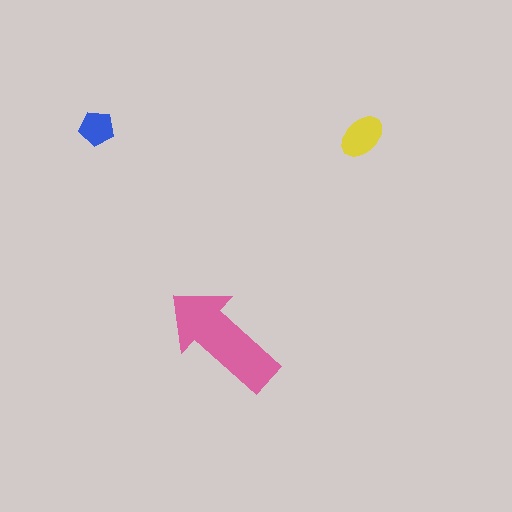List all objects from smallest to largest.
The blue pentagon, the yellow ellipse, the pink arrow.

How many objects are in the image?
There are 3 objects in the image.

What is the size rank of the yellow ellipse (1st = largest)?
2nd.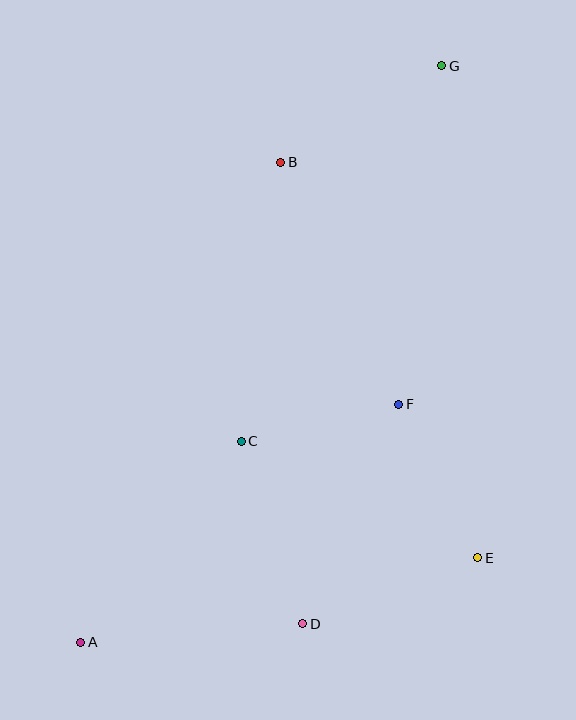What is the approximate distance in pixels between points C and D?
The distance between C and D is approximately 193 pixels.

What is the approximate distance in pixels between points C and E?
The distance between C and E is approximately 264 pixels.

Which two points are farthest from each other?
Points A and G are farthest from each other.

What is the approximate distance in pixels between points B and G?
The distance between B and G is approximately 188 pixels.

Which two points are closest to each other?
Points C and F are closest to each other.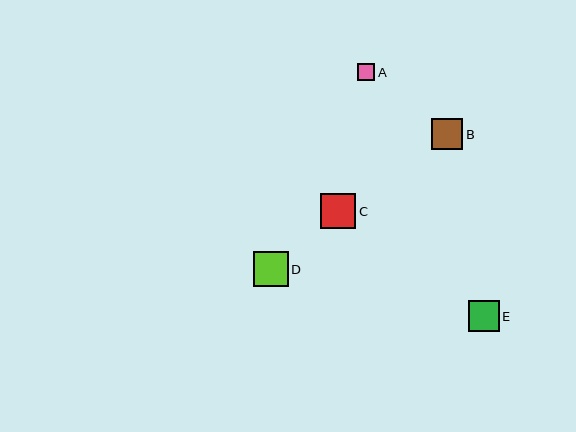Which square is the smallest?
Square A is the smallest with a size of approximately 17 pixels.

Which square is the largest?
Square C is the largest with a size of approximately 35 pixels.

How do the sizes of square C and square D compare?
Square C and square D are approximately the same size.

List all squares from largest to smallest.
From largest to smallest: C, D, B, E, A.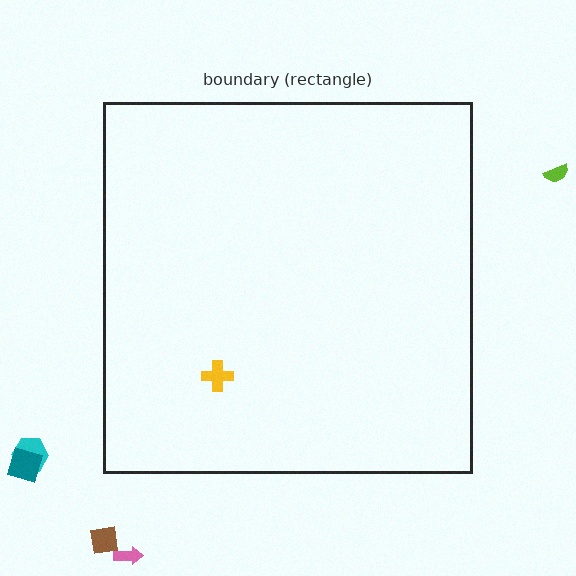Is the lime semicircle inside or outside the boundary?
Outside.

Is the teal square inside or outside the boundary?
Outside.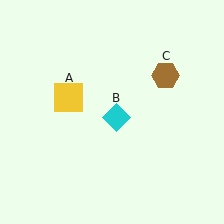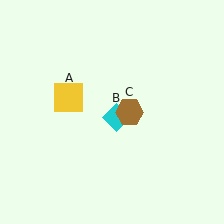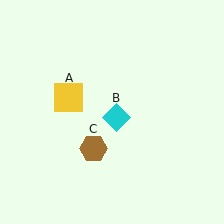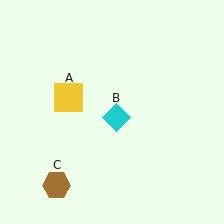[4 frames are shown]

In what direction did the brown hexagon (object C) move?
The brown hexagon (object C) moved down and to the left.